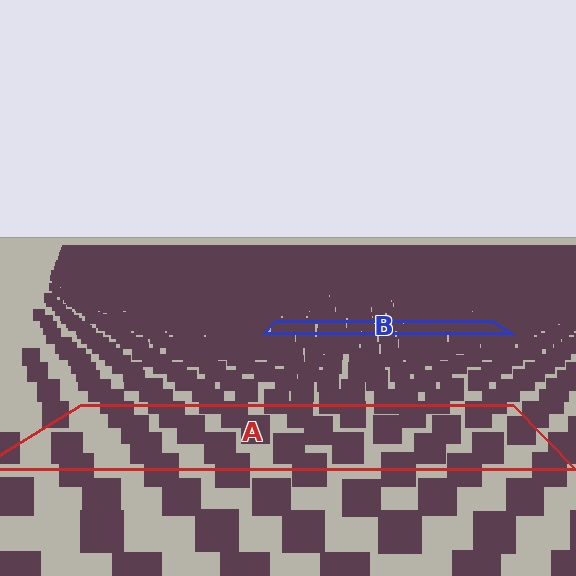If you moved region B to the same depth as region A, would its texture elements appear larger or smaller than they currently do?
They would appear larger. At a closer depth, the same texture elements are projected at a bigger on-screen size.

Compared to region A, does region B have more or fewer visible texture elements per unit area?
Region B has more texture elements per unit area — they are packed more densely because it is farther away.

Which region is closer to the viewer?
Region A is closer. The texture elements there are larger and more spread out.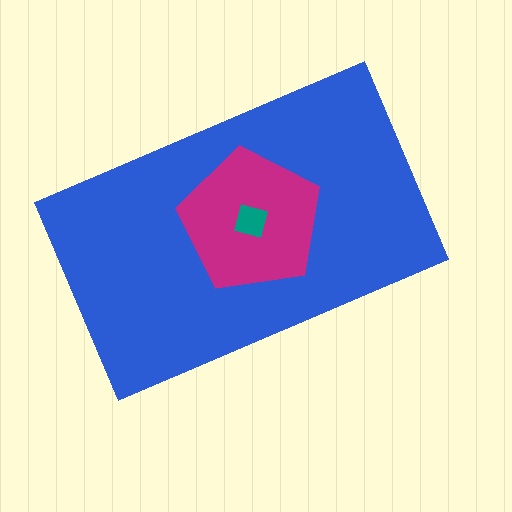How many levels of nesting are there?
3.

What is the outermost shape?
The blue rectangle.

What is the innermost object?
The teal square.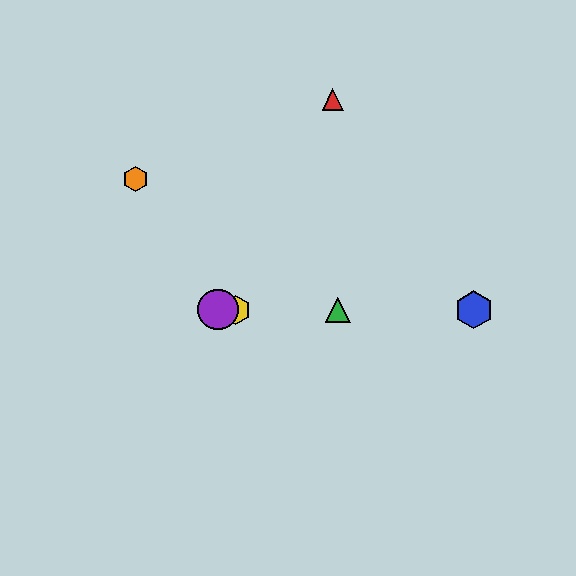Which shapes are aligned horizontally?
The blue hexagon, the green triangle, the yellow hexagon, the purple circle are aligned horizontally.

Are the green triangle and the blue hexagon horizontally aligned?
Yes, both are at y≈310.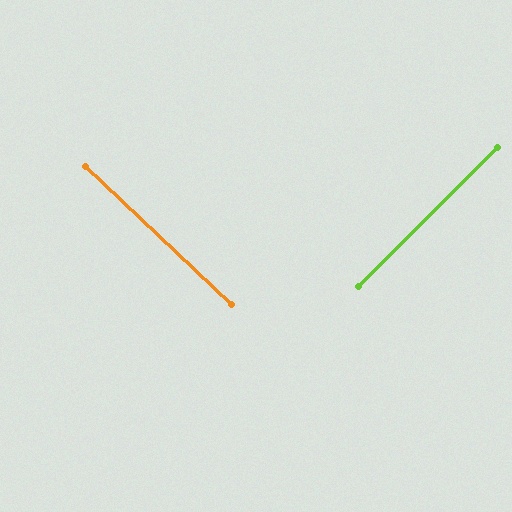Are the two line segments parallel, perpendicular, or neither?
Perpendicular — they meet at approximately 88°.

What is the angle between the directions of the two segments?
Approximately 88 degrees.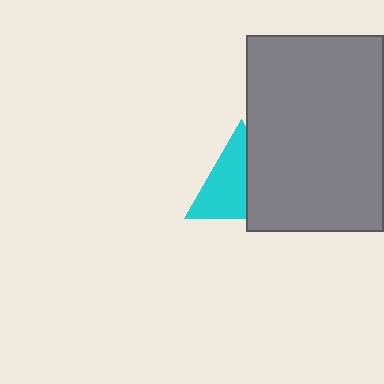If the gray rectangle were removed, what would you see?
You would see the complete cyan triangle.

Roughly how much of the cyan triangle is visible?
About half of it is visible (roughly 57%).